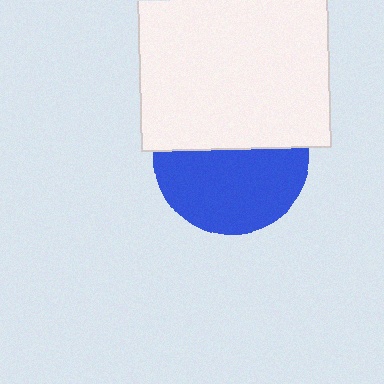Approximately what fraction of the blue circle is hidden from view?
Roughly 45% of the blue circle is hidden behind the white square.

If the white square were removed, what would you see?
You would see the complete blue circle.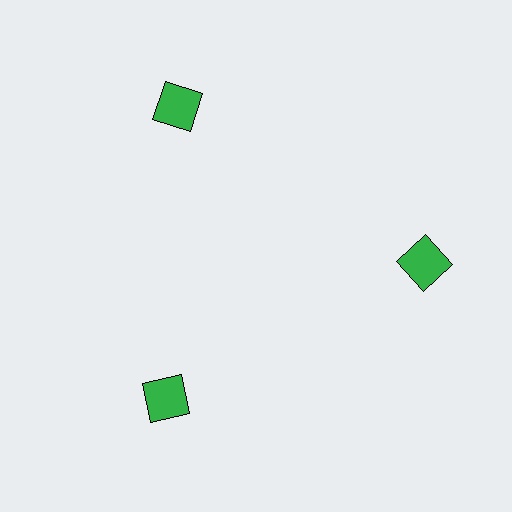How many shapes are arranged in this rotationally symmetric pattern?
There are 3 shapes, arranged in 3 groups of 1.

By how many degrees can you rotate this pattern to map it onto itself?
The pattern maps onto itself every 120 degrees of rotation.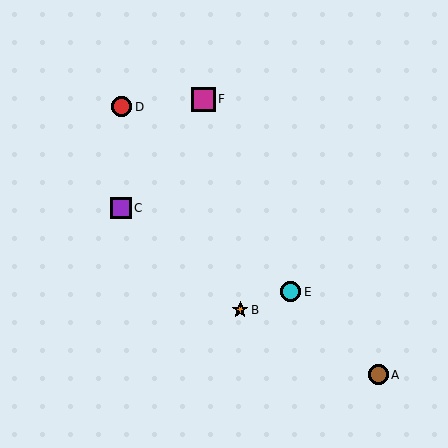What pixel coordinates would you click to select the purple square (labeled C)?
Click at (121, 208) to select the purple square C.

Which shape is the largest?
The magenta square (labeled F) is the largest.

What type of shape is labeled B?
Shape B is an orange star.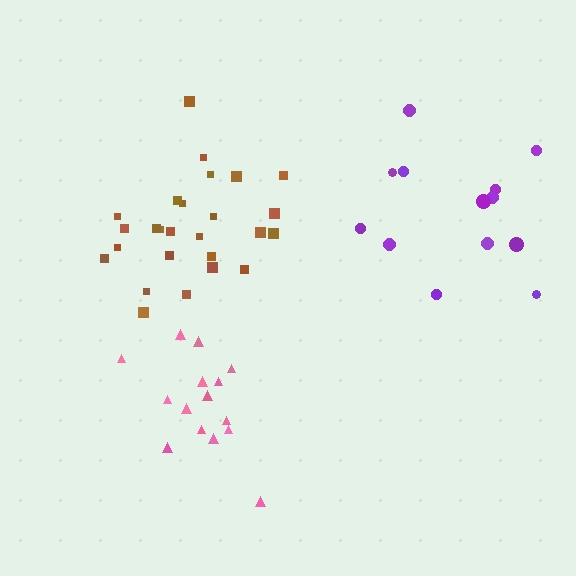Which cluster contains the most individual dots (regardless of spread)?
Brown (26).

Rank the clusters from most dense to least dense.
brown, pink, purple.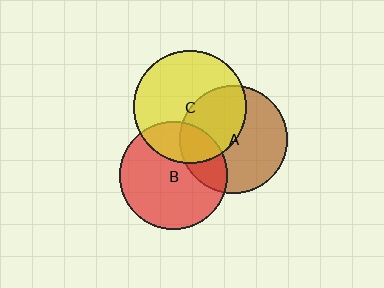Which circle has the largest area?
Circle C (yellow).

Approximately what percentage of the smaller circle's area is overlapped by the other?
Approximately 40%.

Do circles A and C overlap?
Yes.